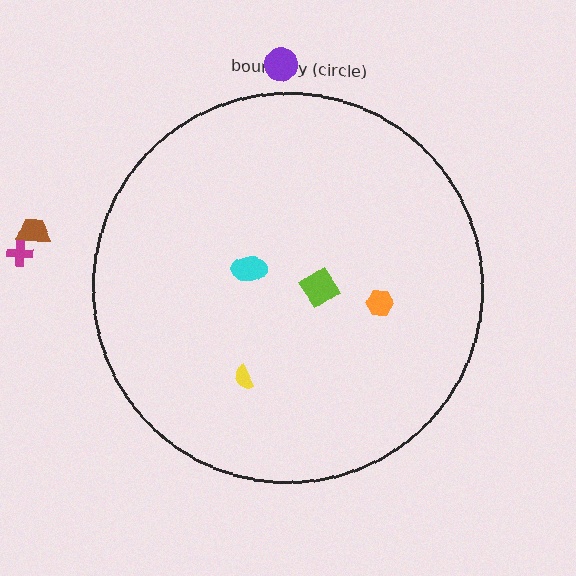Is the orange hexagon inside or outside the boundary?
Inside.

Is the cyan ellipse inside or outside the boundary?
Inside.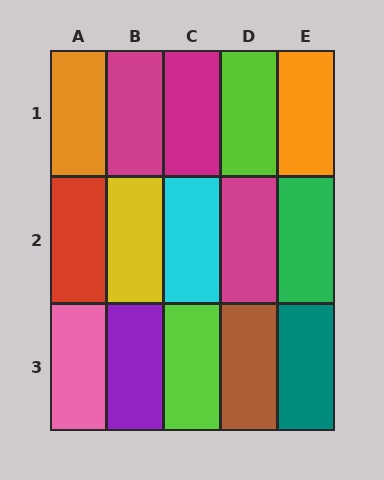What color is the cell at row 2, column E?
Green.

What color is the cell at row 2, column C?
Cyan.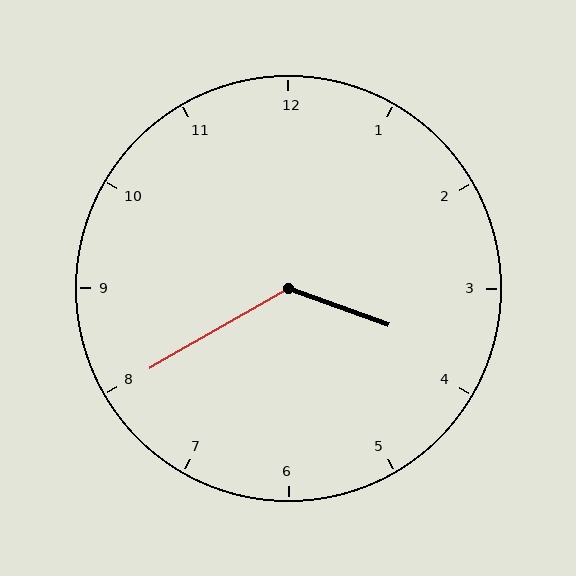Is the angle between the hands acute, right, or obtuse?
It is obtuse.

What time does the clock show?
3:40.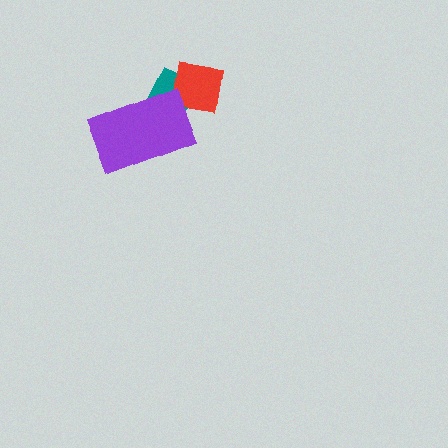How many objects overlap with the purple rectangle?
2 objects overlap with the purple rectangle.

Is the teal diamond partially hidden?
Yes, it is partially covered by another shape.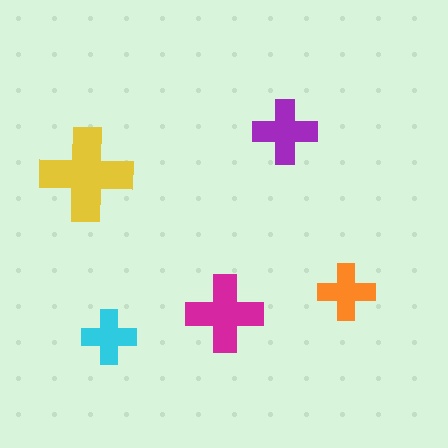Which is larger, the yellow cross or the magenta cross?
The yellow one.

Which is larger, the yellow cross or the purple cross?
The yellow one.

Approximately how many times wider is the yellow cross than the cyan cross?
About 1.5 times wider.